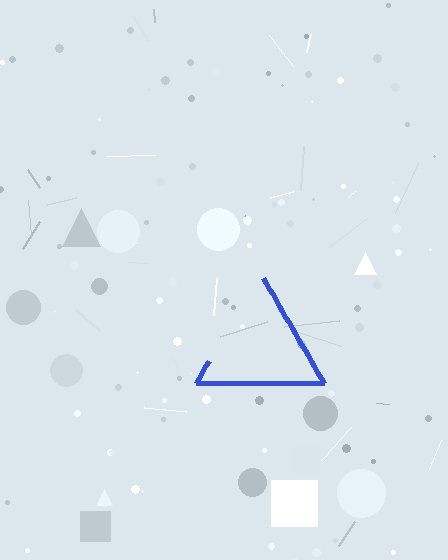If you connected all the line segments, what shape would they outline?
They would outline a triangle.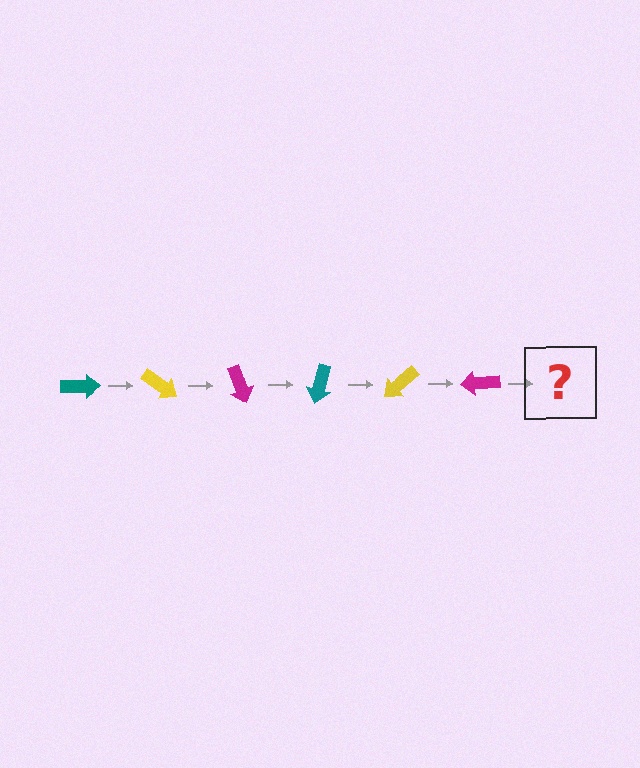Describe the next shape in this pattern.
It should be a teal arrow, rotated 210 degrees from the start.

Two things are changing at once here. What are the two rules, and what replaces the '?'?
The two rules are that it rotates 35 degrees each step and the color cycles through teal, yellow, and magenta. The '?' should be a teal arrow, rotated 210 degrees from the start.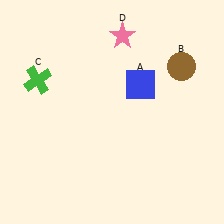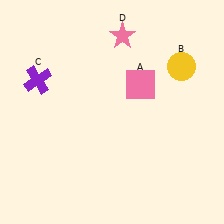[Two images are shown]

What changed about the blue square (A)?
In Image 1, A is blue. In Image 2, it changed to pink.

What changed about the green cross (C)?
In Image 1, C is green. In Image 2, it changed to purple.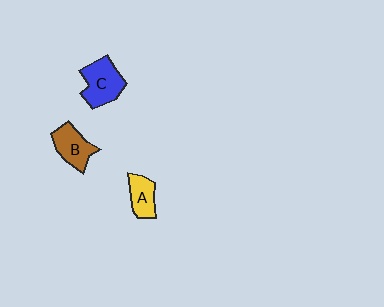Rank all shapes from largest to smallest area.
From largest to smallest: C (blue), B (brown), A (yellow).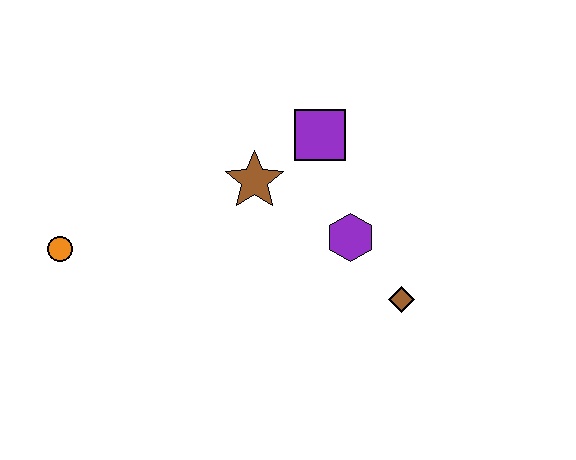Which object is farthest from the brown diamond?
The orange circle is farthest from the brown diamond.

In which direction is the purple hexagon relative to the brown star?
The purple hexagon is to the right of the brown star.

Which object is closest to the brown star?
The purple square is closest to the brown star.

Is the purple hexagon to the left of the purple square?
No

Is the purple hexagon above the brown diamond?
Yes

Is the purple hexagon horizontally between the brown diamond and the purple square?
Yes